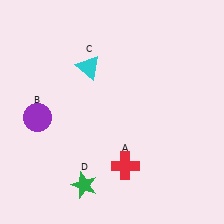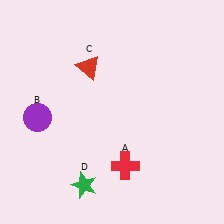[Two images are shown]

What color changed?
The triangle (C) changed from cyan in Image 1 to red in Image 2.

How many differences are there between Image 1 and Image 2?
There is 1 difference between the two images.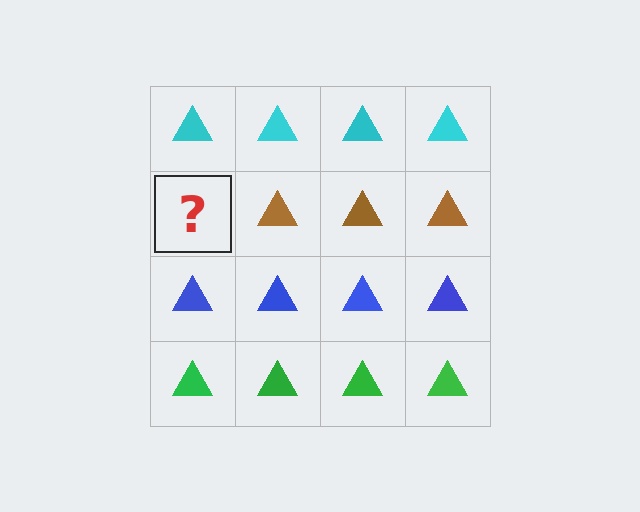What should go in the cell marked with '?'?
The missing cell should contain a brown triangle.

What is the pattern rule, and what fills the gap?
The rule is that each row has a consistent color. The gap should be filled with a brown triangle.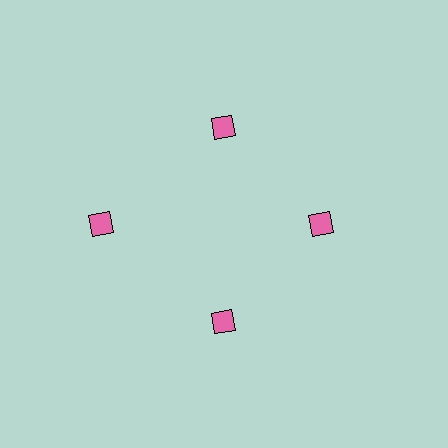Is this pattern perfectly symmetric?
No. The 4 pink diamonds are arranged in a ring, but one element near the 9 o'clock position is pushed outward from the center, breaking the 4-fold rotational symmetry.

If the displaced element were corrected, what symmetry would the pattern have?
It would have 4-fold rotational symmetry — the pattern would map onto itself every 90 degrees.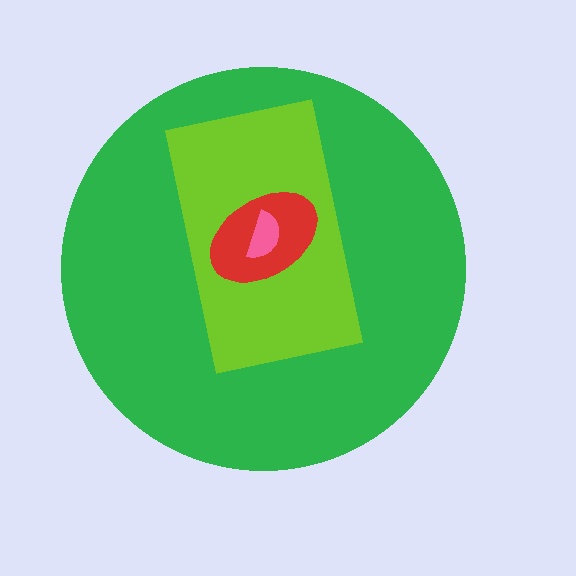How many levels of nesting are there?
4.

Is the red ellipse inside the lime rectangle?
Yes.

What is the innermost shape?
The pink semicircle.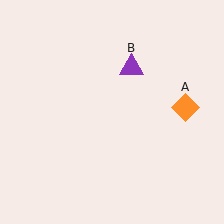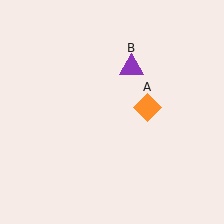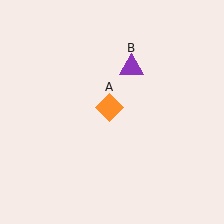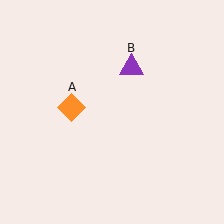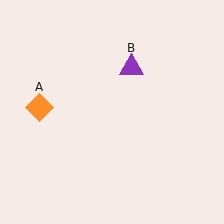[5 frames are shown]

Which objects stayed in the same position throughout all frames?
Purple triangle (object B) remained stationary.